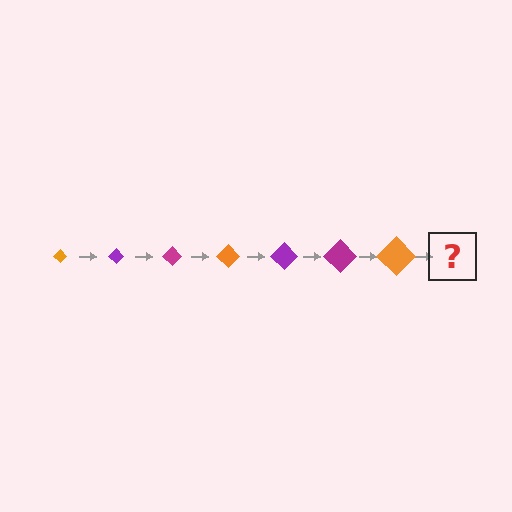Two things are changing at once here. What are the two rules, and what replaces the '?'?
The two rules are that the diamond grows larger each step and the color cycles through orange, purple, and magenta. The '?' should be a purple diamond, larger than the previous one.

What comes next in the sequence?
The next element should be a purple diamond, larger than the previous one.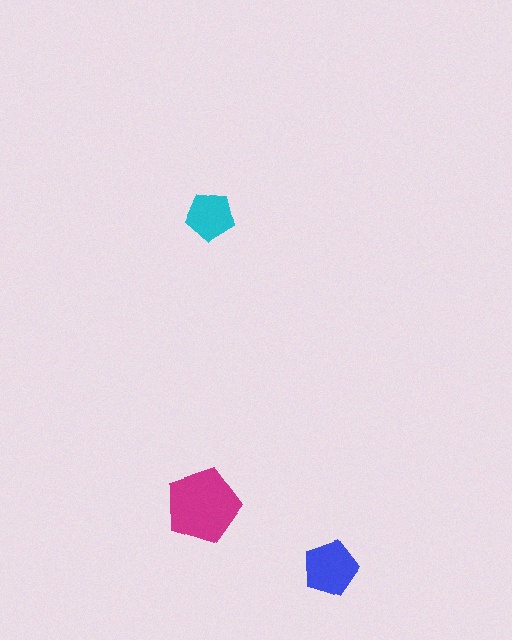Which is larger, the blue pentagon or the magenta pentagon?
The magenta one.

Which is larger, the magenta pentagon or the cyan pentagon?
The magenta one.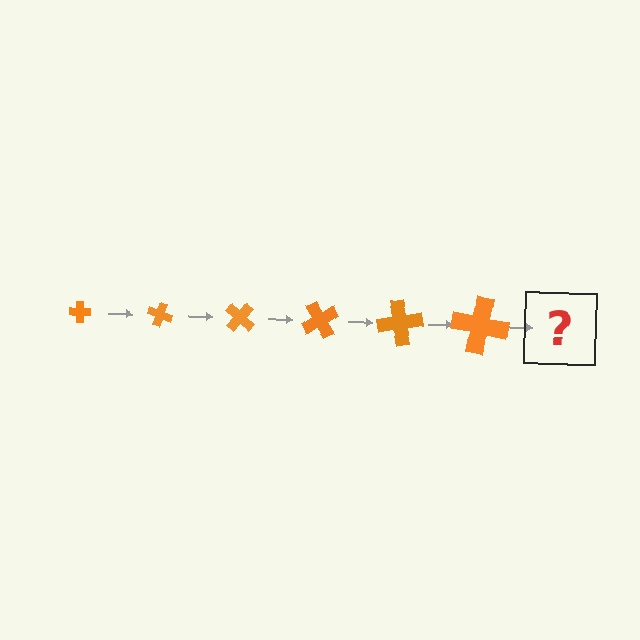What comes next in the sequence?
The next element should be a cross, larger than the previous one and rotated 120 degrees from the start.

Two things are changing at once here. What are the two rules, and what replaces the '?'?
The two rules are that the cross grows larger each step and it rotates 20 degrees each step. The '?' should be a cross, larger than the previous one and rotated 120 degrees from the start.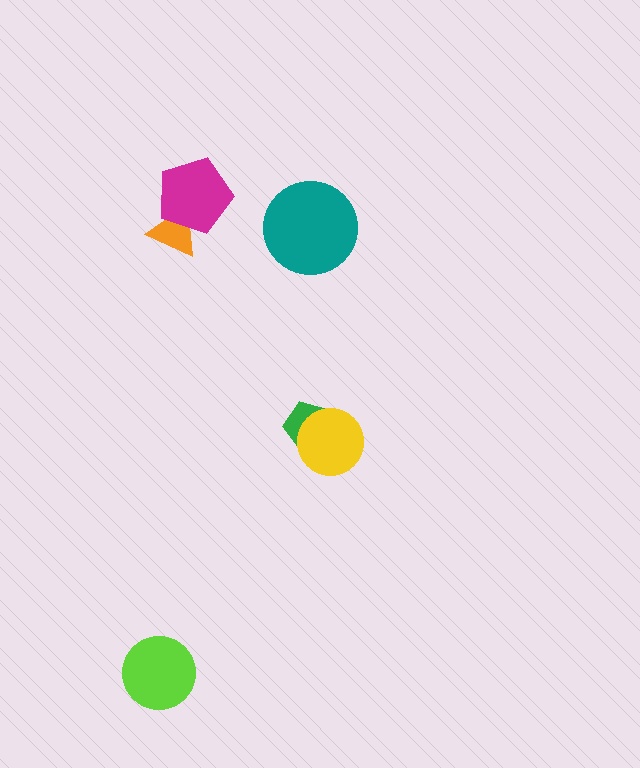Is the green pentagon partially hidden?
Yes, it is partially covered by another shape.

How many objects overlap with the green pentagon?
1 object overlaps with the green pentagon.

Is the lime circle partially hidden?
No, no other shape covers it.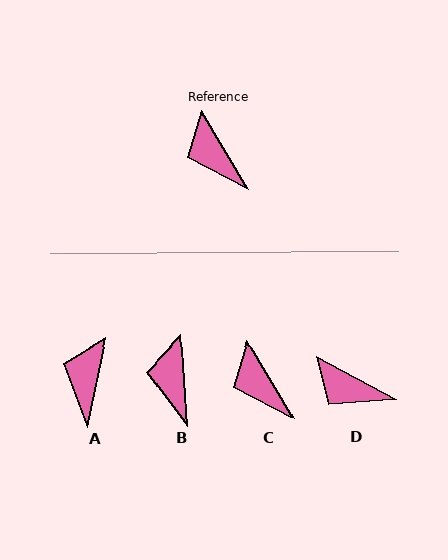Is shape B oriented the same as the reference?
No, it is off by about 27 degrees.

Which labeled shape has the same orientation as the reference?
C.